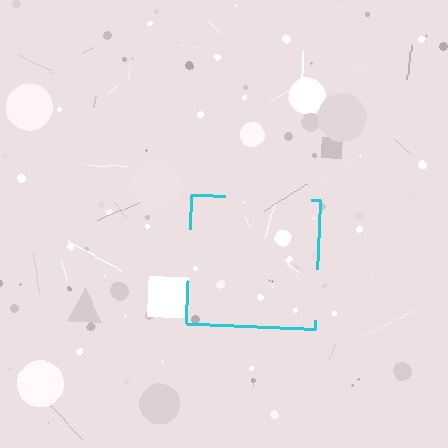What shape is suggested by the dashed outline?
The dashed outline suggests a square.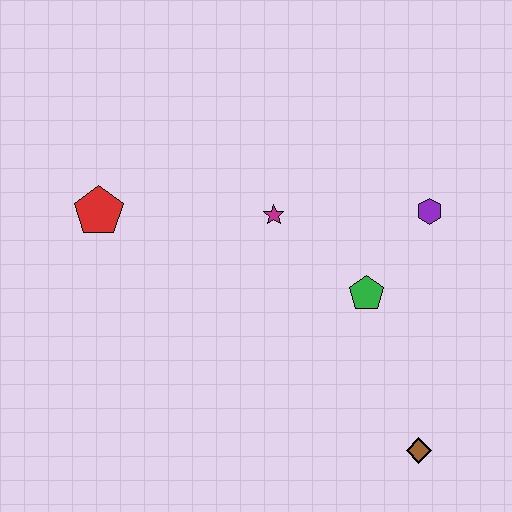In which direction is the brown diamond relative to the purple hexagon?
The brown diamond is below the purple hexagon.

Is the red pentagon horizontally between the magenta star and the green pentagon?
No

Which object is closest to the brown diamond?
The green pentagon is closest to the brown diamond.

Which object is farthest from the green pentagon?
The red pentagon is farthest from the green pentagon.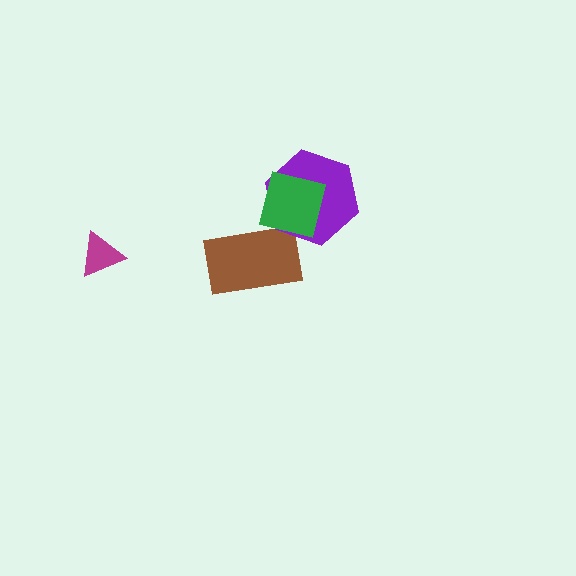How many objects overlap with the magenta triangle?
0 objects overlap with the magenta triangle.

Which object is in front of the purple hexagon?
The green square is in front of the purple hexagon.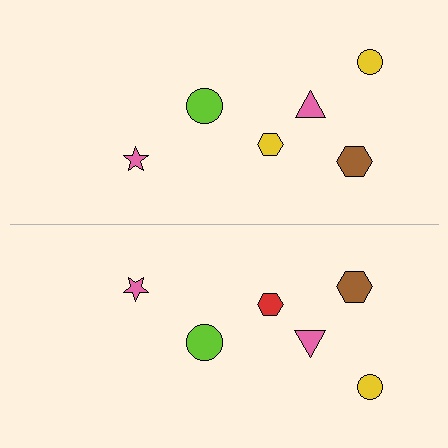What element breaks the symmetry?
The red hexagon on the bottom side breaks the symmetry — its mirror counterpart is yellow.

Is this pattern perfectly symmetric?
No, the pattern is not perfectly symmetric. The red hexagon on the bottom side breaks the symmetry — its mirror counterpart is yellow.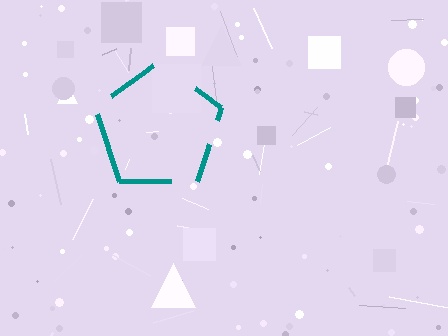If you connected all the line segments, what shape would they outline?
They would outline a pentagon.